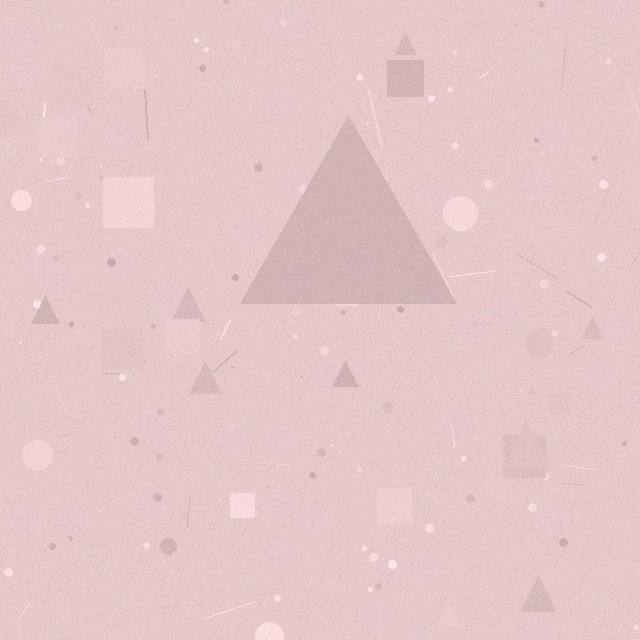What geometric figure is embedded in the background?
A triangle is embedded in the background.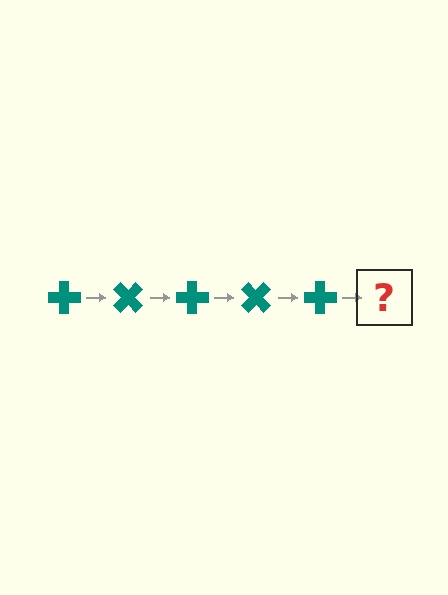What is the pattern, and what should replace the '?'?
The pattern is that the cross rotates 45 degrees each step. The '?' should be a teal cross rotated 225 degrees.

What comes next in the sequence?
The next element should be a teal cross rotated 225 degrees.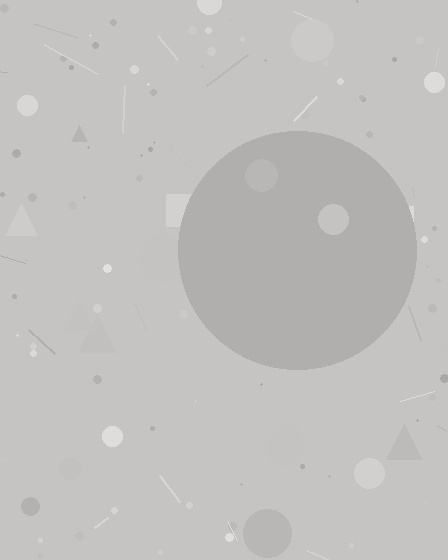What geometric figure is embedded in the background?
A circle is embedded in the background.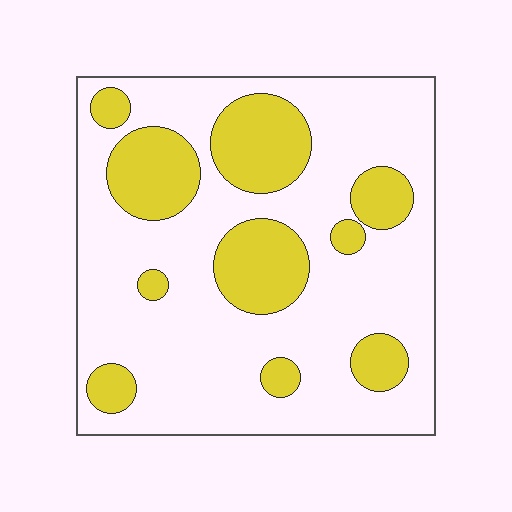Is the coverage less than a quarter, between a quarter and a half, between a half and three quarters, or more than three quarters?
Between a quarter and a half.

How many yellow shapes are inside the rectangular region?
10.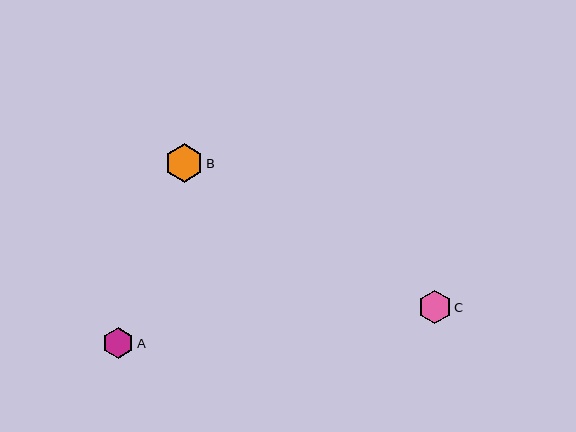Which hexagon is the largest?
Hexagon B is the largest with a size of approximately 39 pixels.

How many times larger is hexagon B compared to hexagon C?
Hexagon B is approximately 1.2 times the size of hexagon C.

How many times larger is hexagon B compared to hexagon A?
Hexagon B is approximately 1.2 times the size of hexagon A.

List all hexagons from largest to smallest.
From largest to smallest: B, C, A.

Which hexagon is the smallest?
Hexagon A is the smallest with a size of approximately 31 pixels.